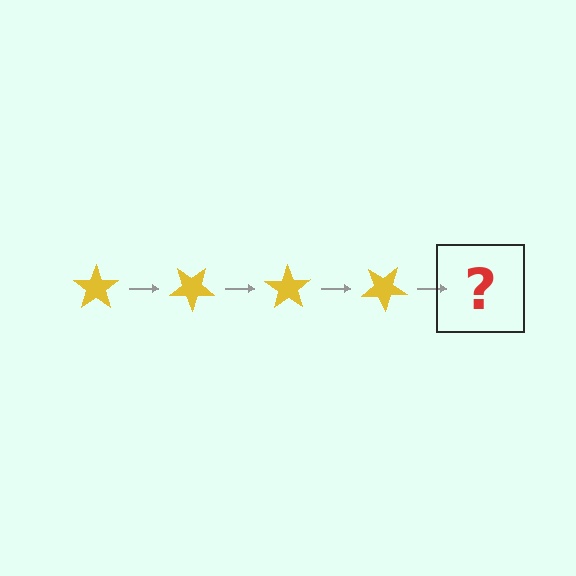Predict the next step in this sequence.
The next step is a yellow star rotated 140 degrees.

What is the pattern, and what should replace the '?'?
The pattern is that the star rotates 35 degrees each step. The '?' should be a yellow star rotated 140 degrees.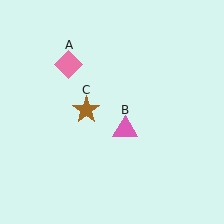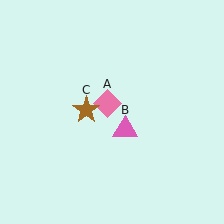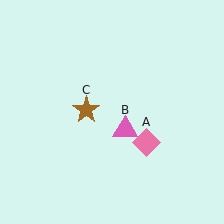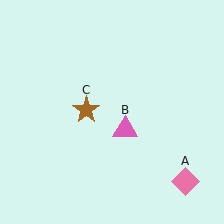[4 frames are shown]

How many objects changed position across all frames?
1 object changed position: pink diamond (object A).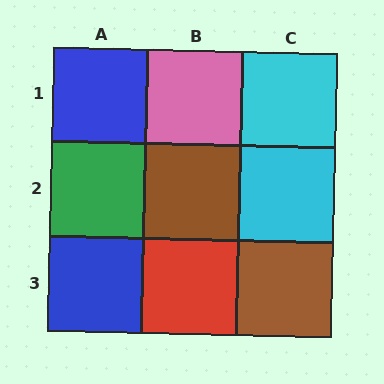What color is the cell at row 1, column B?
Pink.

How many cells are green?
1 cell is green.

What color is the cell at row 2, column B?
Brown.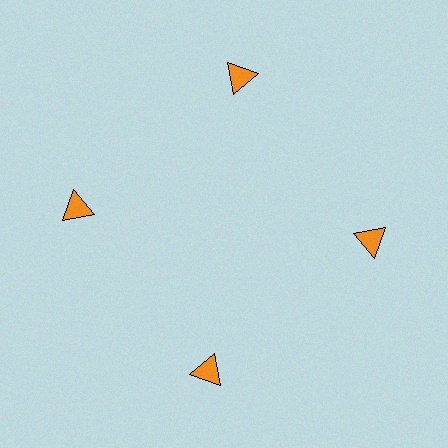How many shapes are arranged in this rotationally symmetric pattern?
There are 4 shapes, arranged in 4 groups of 1.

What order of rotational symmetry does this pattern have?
This pattern has 4-fold rotational symmetry.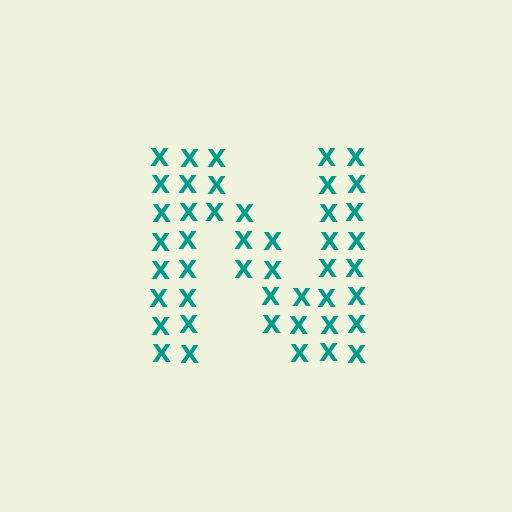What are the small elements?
The small elements are letter X's.